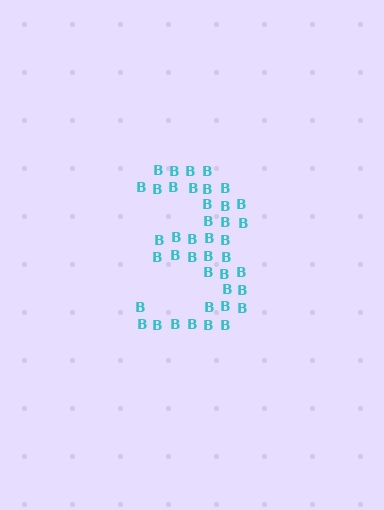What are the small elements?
The small elements are letter B's.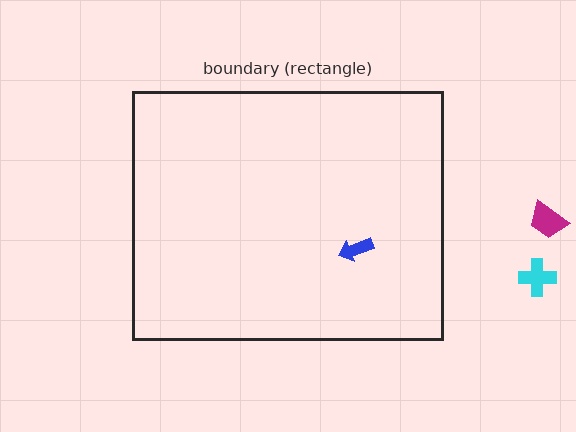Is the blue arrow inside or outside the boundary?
Inside.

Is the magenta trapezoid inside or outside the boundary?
Outside.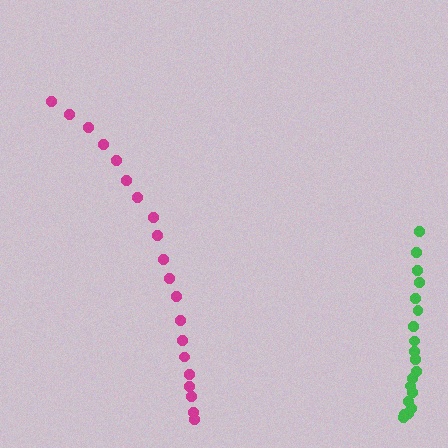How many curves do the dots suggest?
There are 2 distinct paths.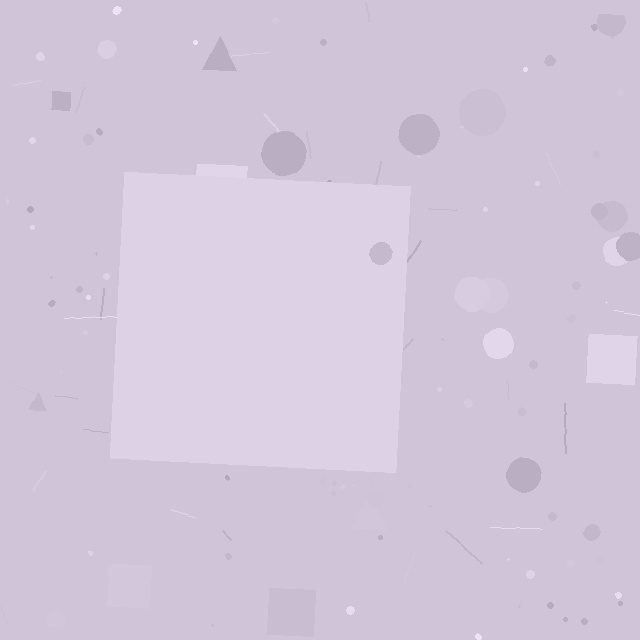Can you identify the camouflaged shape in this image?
The camouflaged shape is a square.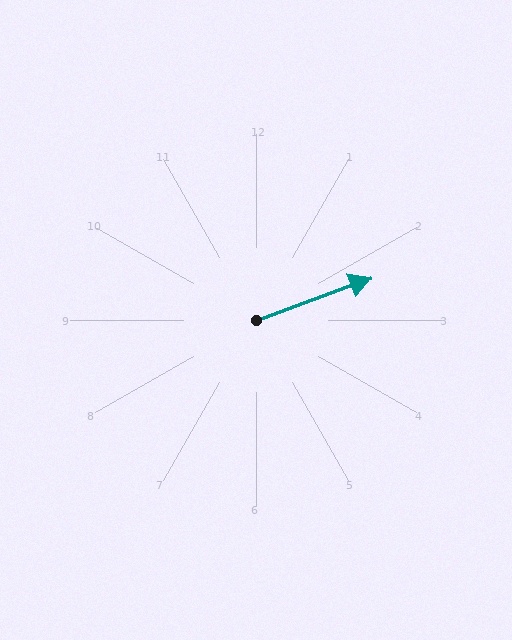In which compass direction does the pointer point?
East.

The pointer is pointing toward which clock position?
Roughly 2 o'clock.